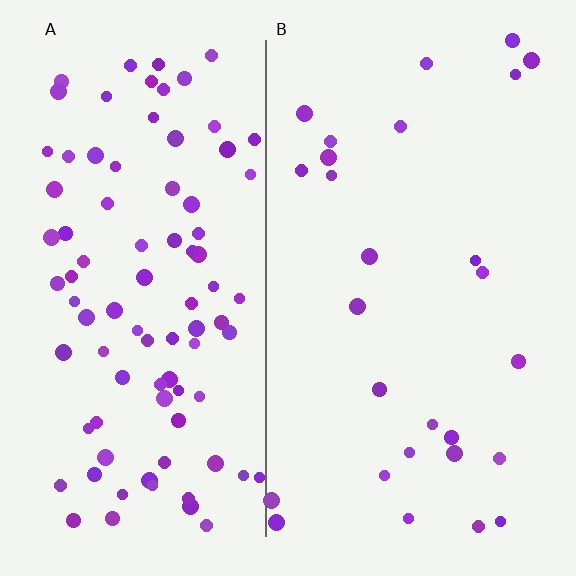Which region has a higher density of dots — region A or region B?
A (the left).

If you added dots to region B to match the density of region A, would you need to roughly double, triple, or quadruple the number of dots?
Approximately triple.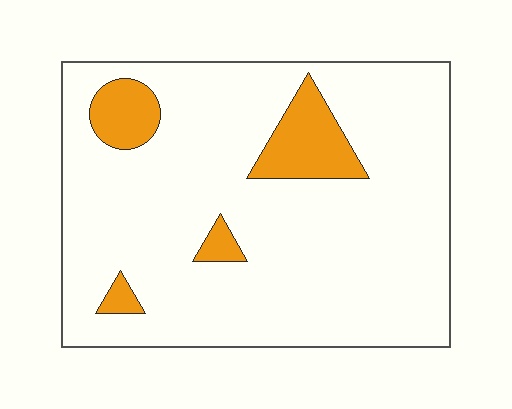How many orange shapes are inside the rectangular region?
4.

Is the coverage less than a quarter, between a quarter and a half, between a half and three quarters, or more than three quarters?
Less than a quarter.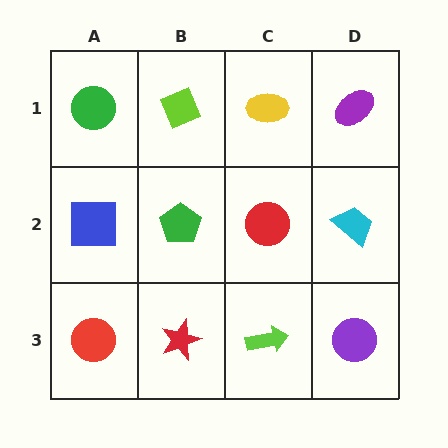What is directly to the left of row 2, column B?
A blue square.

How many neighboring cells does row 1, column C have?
3.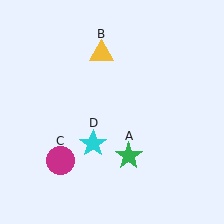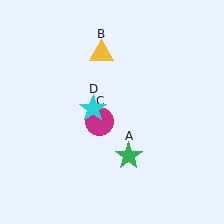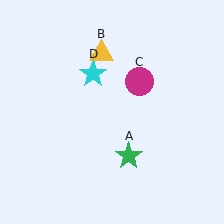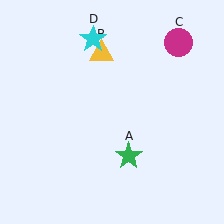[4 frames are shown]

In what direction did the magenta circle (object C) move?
The magenta circle (object C) moved up and to the right.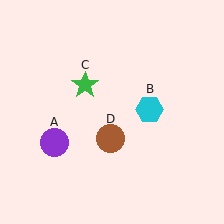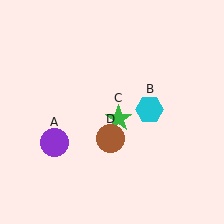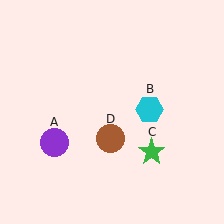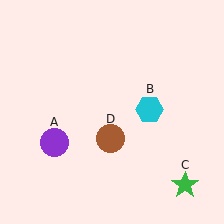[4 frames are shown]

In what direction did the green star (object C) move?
The green star (object C) moved down and to the right.